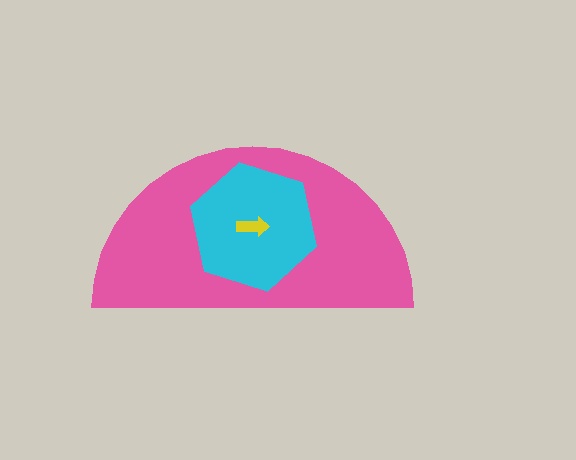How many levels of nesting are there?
3.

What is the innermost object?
The yellow arrow.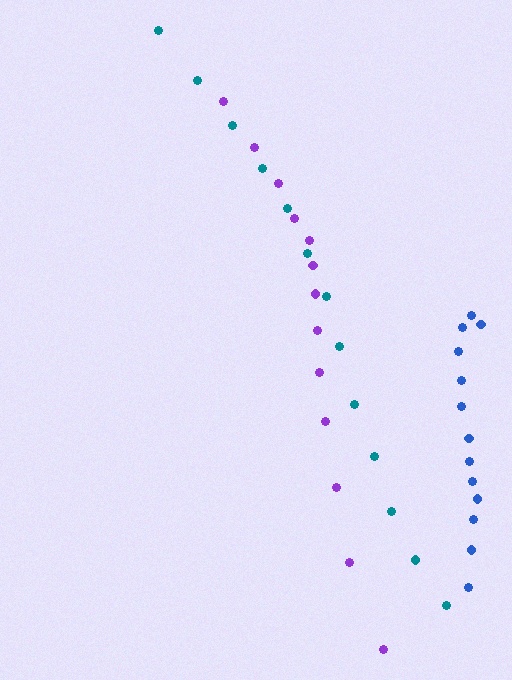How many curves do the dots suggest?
There are 3 distinct paths.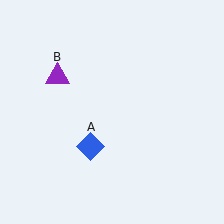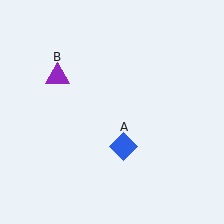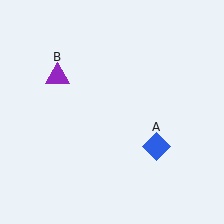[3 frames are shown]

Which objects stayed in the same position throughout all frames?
Purple triangle (object B) remained stationary.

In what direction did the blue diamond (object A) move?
The blue diamond (object A) moved right.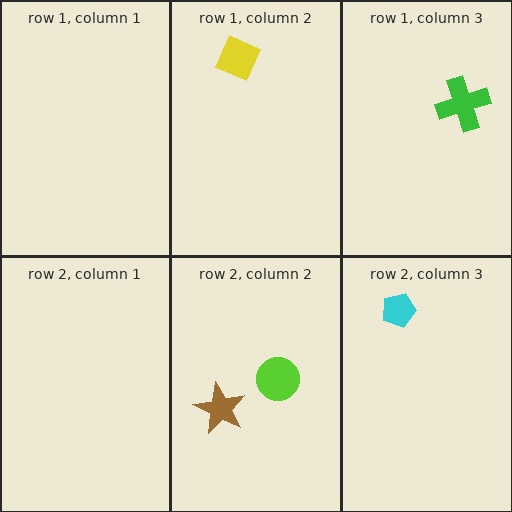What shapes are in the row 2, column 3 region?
The cyan pentagon.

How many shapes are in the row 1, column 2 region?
1.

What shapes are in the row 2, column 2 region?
The brown star, the lime circle.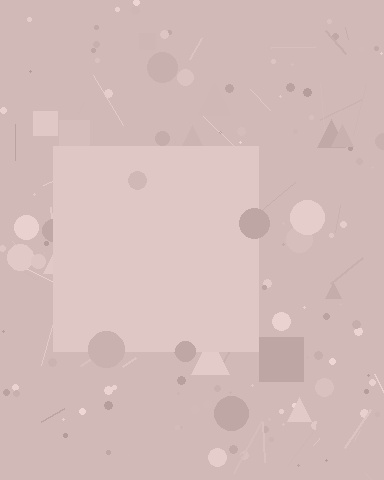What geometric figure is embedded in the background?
A square is embedded in the background.